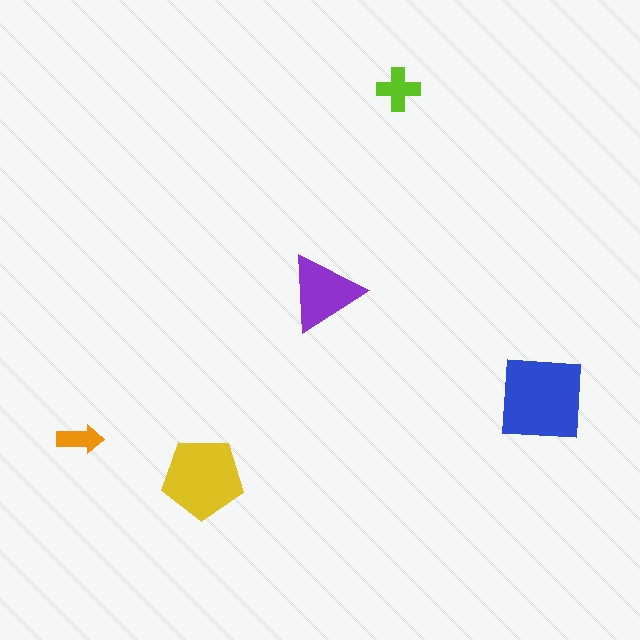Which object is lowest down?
The yellow pentagon is bottommost.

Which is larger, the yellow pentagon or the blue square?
The blue square.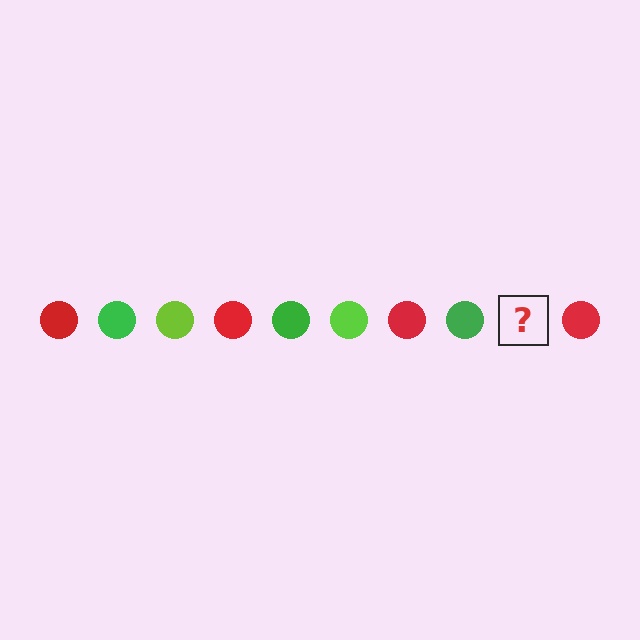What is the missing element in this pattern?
The missing element is a lime circle.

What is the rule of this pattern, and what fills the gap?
The rule is that the pattern cycles through red, green, lime circles. The gap should be filled with a lime circle.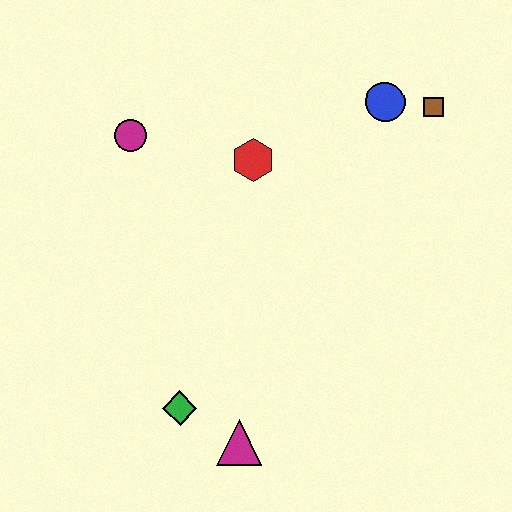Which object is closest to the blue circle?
The brown square is closest to the blue circle.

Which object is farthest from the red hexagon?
The magenta triangle is farthest from the red hexagon.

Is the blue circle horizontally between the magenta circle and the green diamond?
No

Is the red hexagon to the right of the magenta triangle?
Yes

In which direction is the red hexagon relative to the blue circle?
The red hexagon is to the left of the blue circle.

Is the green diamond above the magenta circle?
No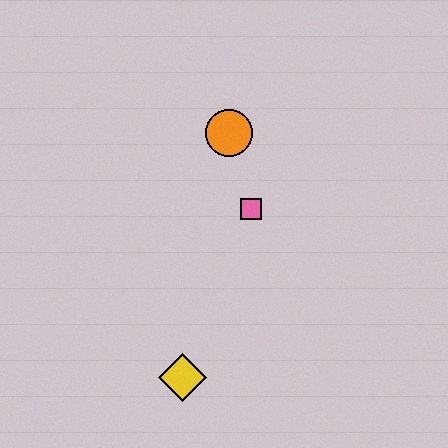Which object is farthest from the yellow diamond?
The orange circle is farthest from the yellow diamond.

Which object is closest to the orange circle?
The pink square is closest to the orange circle.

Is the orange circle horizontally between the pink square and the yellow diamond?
Yes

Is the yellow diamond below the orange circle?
Yes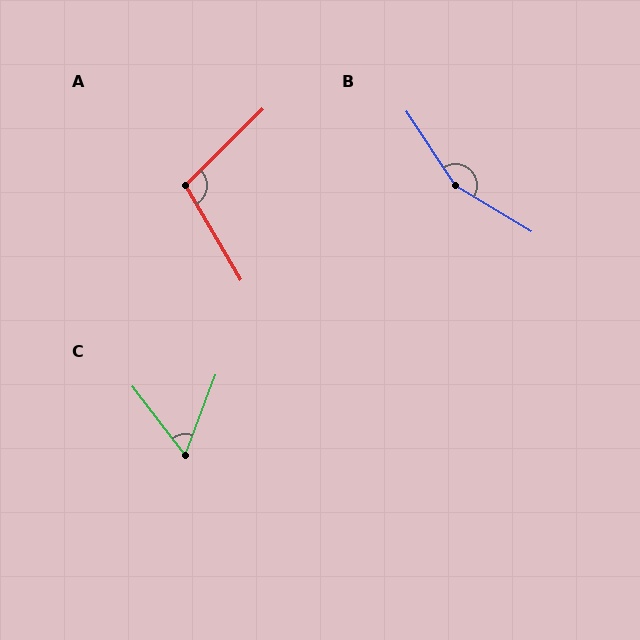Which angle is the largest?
B, at approximately 154 degrees.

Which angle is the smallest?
C, at approximately 58 degrees.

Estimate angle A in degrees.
Approximately 105 degrees.